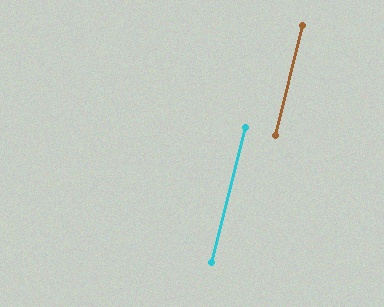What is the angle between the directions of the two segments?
Approximately 1 degree.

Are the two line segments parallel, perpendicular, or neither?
Parallel — their directions differ by only 0.7°.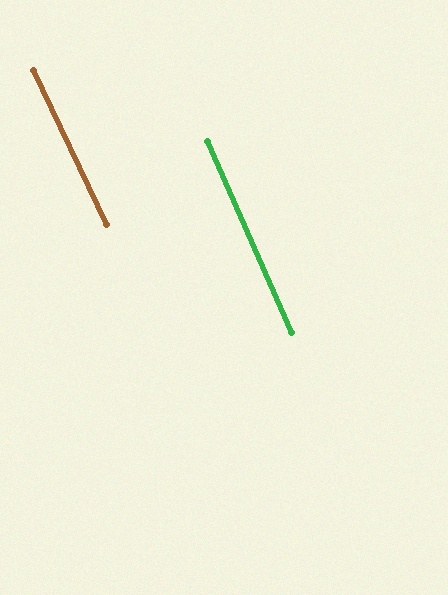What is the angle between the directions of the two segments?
Approximately 2 degrees.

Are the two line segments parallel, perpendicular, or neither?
Parallel — their directions differ by only 1.9°.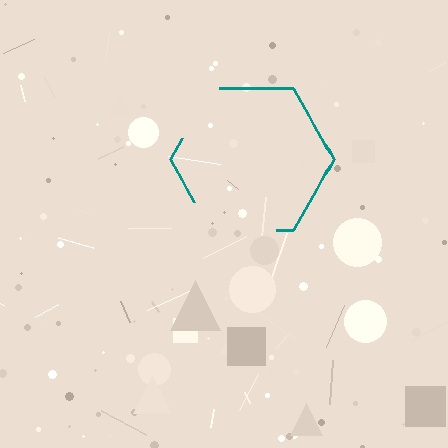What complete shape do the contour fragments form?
The contour fragments form a hexagon.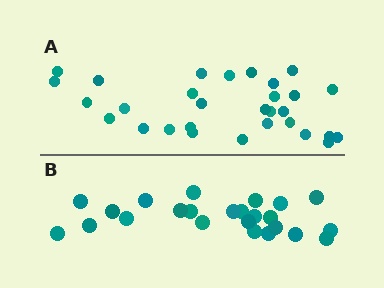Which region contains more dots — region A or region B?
Region A (the top region) has more dots.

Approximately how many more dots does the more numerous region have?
Region A has about 6 more dots than region B.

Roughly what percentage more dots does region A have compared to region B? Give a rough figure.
About 25% more.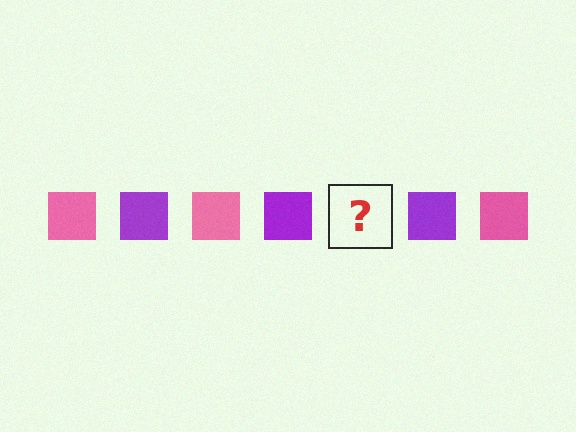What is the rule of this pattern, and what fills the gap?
The rule is that the pattern cycles through pink, purple squares. The gap should be filled with a pink square.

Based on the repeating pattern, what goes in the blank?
The blank should be a pink square.